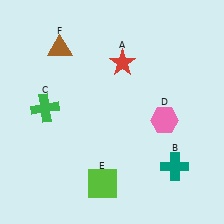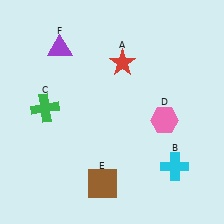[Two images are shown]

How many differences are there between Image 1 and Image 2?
There are 3 differences between the two images.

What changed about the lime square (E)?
In Image 1, E is lime. In Image 2, it changed to brown.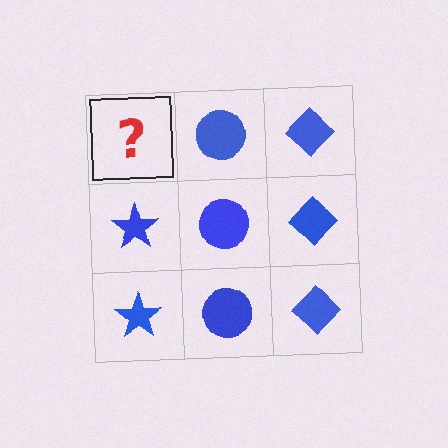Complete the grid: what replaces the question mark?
The question mark should be replaced with a blue star.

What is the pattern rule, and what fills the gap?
The rule is that each column has a consistent shape. The gap should be filled with a blue star.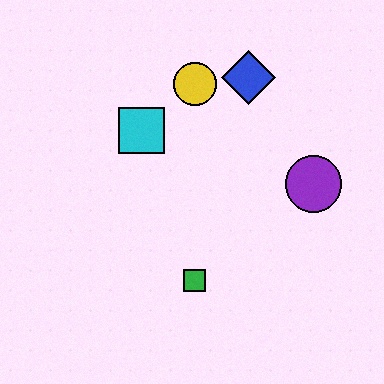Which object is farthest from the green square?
The blue diamond is farthest from the green square.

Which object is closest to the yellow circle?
The blue diamond is closest to the yellow circle.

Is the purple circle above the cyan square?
No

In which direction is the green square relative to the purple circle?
The green square is to the left of the purple circle.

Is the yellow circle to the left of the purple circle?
Yes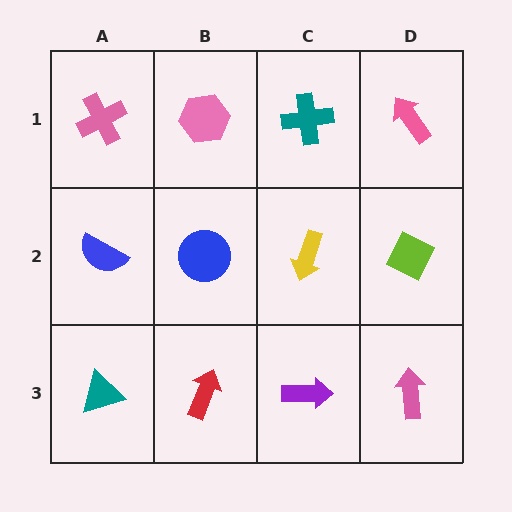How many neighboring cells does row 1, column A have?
2.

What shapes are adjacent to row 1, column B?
A blue circle (row 2, column B), a pink cross (row 1, column A), a teal cross (row 1, column C).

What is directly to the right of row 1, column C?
A pink arrow.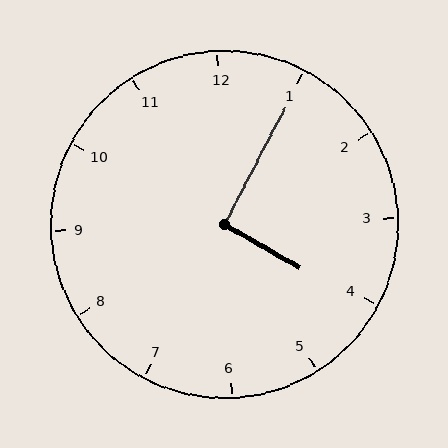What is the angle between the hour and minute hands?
Approximately 92 degrees.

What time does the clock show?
4:05.